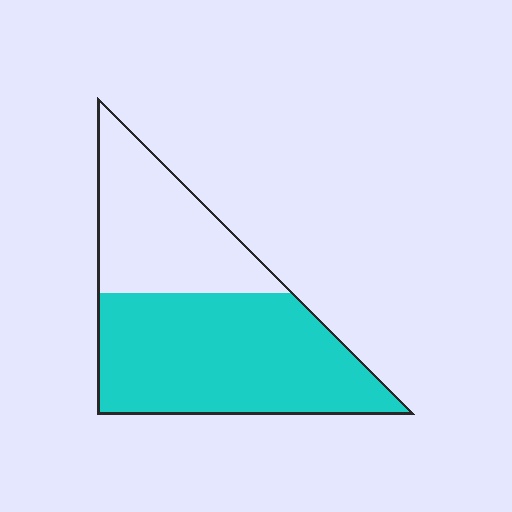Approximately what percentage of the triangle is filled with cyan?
Approximately 60%.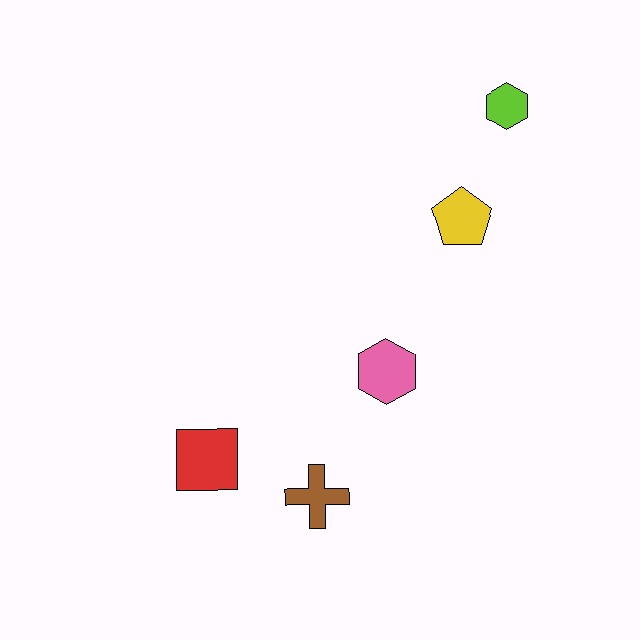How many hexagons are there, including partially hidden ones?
There are 2 hexagons.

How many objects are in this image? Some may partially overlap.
There are 5 objects.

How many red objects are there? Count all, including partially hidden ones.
There is 1 red object.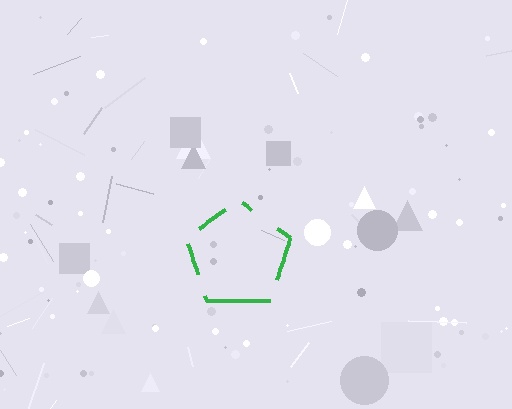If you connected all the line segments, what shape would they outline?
They would outline a pentagon.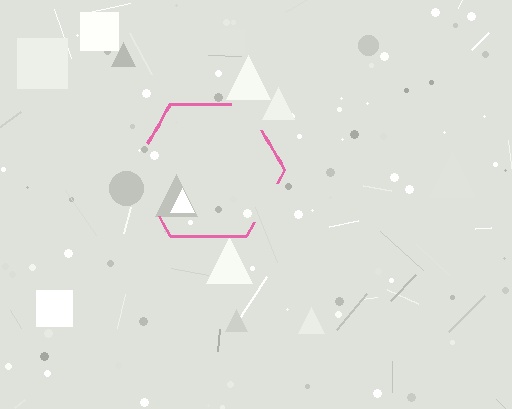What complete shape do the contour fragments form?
The contour fragments form a hexagon.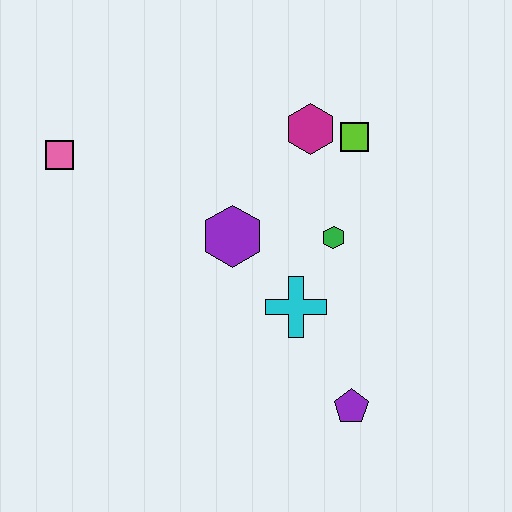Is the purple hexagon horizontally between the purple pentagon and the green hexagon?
No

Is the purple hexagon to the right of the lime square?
No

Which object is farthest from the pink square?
The purple pentagon is farthest from the pink square.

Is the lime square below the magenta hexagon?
Yes